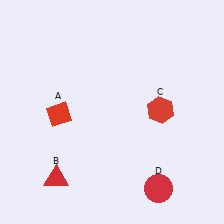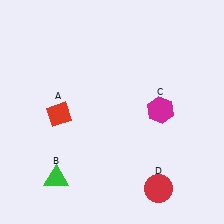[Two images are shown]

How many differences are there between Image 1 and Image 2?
There are 2 differences between the two images.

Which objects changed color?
B changed from red to green. C changed from red to magenta.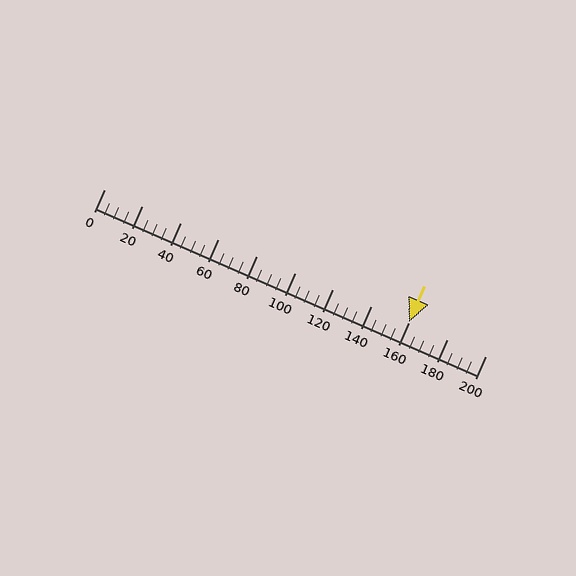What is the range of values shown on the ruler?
The ruler shows values from 0 to 200.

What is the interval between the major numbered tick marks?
The major tick marks are spaced 20 units apart.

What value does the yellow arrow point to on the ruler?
The yellow arrow points to approximately 160.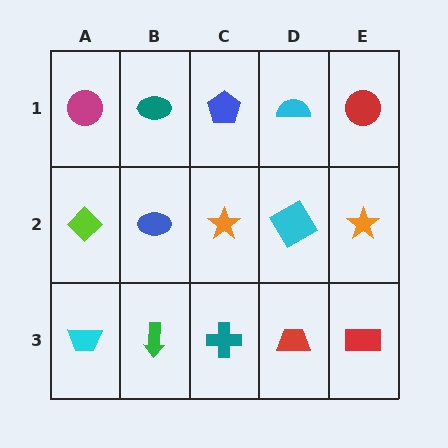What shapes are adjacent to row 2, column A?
A magenta circle (row 1, column A), a cyan trapezoid (row 3, column A), a blue ellipse (row 2, column B).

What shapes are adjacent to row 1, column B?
A blue ellipse (row 2, column B), a magenta circle (row 1, column A), a blue pentagon (row 1, column C).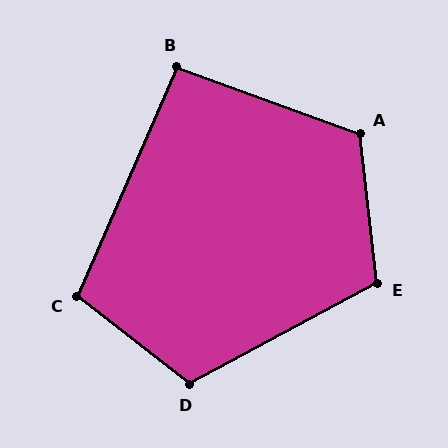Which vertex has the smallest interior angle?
B, at approximately 94 degrees.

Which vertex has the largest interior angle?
A, at approximately 116 degrees.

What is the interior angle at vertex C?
Approximately 104 degrees (obtuse).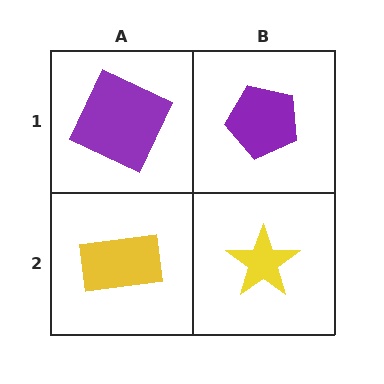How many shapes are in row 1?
2 shapes.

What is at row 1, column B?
A purple pentagon.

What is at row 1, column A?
A purple square.